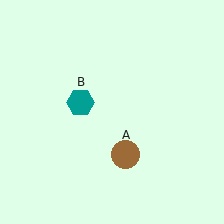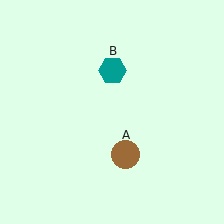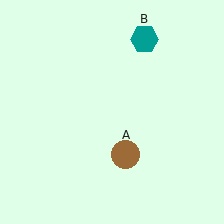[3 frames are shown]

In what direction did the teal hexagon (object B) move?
The teal hexagon (object B) moved up and to the right.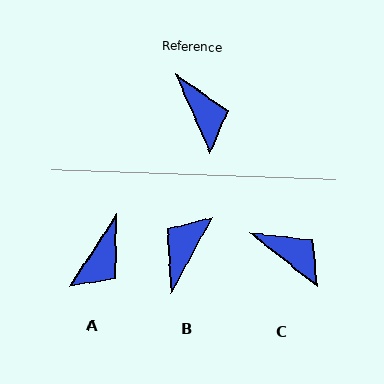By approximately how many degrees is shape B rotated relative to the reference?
Approximately 128 degrees counter-clockwise.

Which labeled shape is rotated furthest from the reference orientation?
B, about 128 degrees away.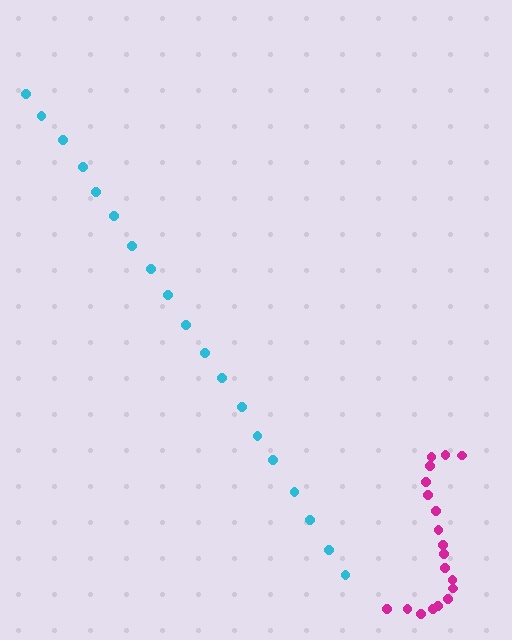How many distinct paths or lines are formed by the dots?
There are 2 distinct paths.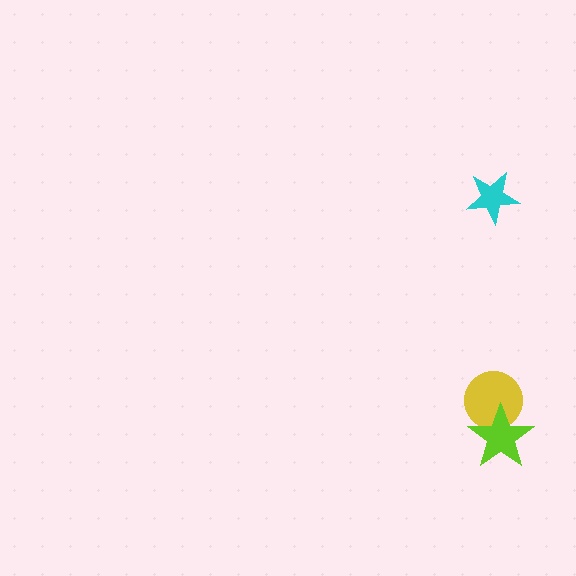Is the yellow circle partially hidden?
Yes, it is partially covered by another shape.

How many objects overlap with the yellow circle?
1 object overlaps with the yellow circle.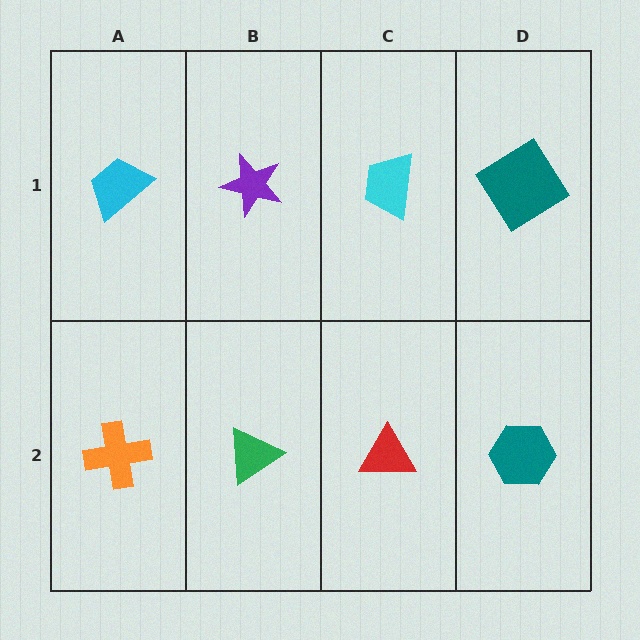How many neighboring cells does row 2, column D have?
2.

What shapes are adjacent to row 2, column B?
A purple star (row 1, column B), an orange cross (row 2, column A), a red triangle (row 2, column C).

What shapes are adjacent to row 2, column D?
A teal diamond (row 1, column D), a red triangle (row 2, column C).